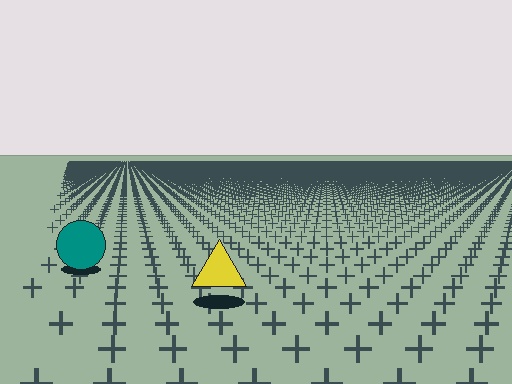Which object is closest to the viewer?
The yellow triangle is closest. The texture marks near it are larger and more spread out.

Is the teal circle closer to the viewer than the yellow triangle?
No. The yellow triangle is closer — you can tell from the texture gradient: the ground texture is coarser near it.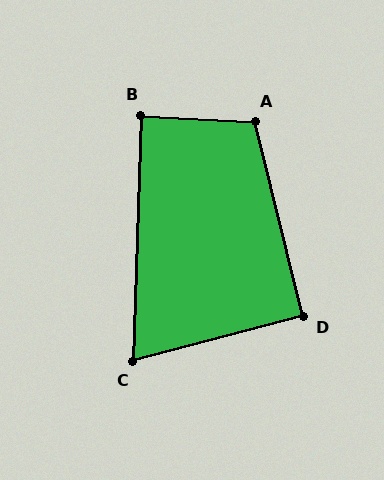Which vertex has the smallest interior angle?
C, at approximately 73 degrees.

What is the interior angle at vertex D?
Approximately 91 degrees (approximately right).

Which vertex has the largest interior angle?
A, at approximately 107 degrees.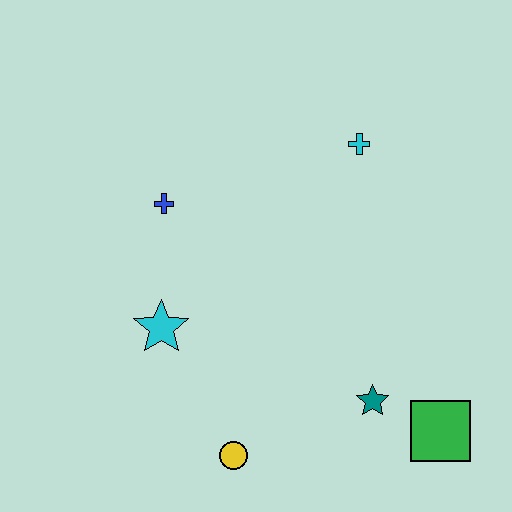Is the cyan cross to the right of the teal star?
No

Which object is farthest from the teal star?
The blue cross is farthest from the teal star.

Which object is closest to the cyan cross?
The blue cross is closest to the cyan cross.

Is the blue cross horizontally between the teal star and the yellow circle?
No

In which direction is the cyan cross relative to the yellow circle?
The cyan cross is above the yellow circle.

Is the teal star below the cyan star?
Yes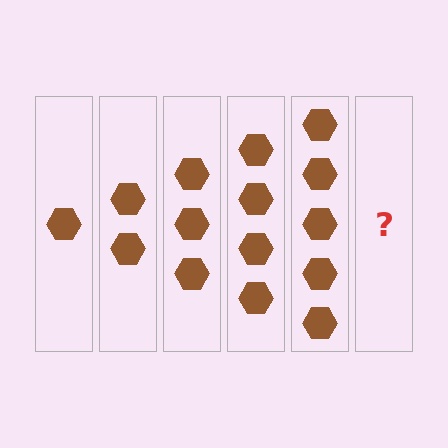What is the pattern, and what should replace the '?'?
The pattern is that each step adds one more hexagon. The '?' should be 6 hexagons.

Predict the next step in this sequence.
The next step is 6 hexagons.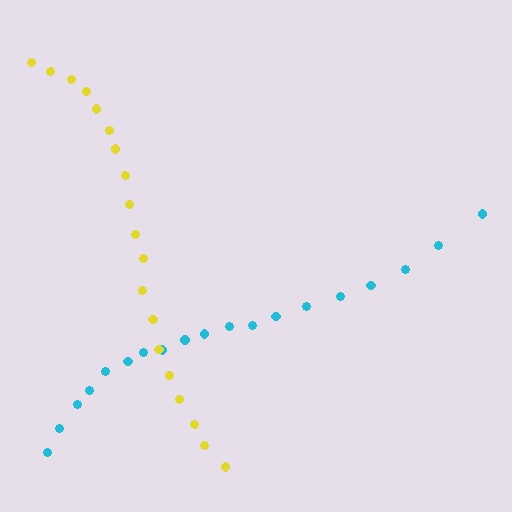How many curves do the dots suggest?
There are 2 distinct paths.